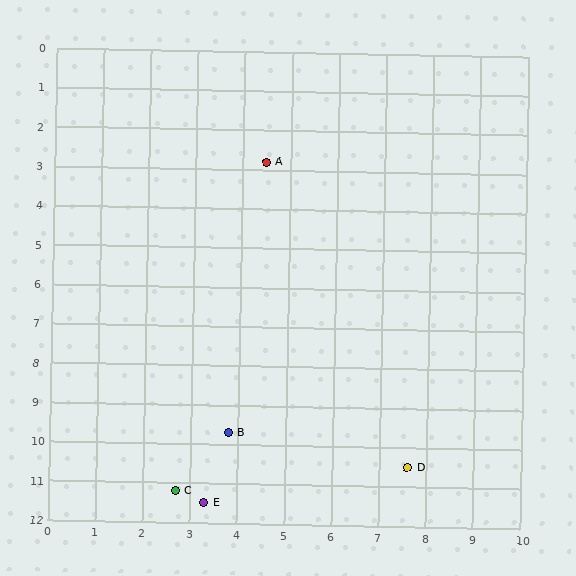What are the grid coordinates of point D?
Point D is at approximately (7.6, 10.5).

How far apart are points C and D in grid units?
Points C and D are about 4.9 grid units apart.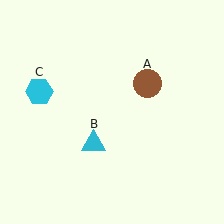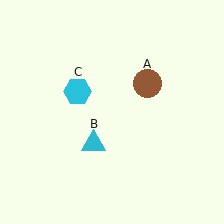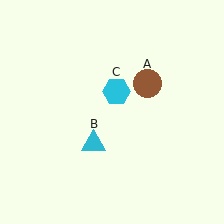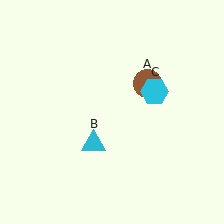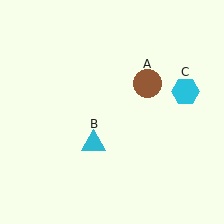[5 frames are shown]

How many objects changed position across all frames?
1 object changed position: cyan hexagon (object C).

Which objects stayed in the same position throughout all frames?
Brown circle (object A) and cyan triangle (object B) remained stationary.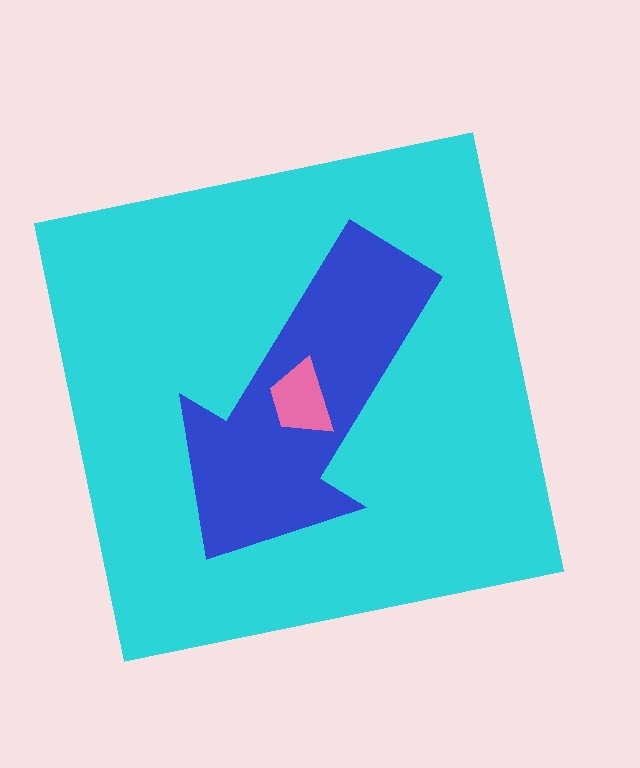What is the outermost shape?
The cyan square.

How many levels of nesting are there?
3.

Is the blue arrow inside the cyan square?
Yes.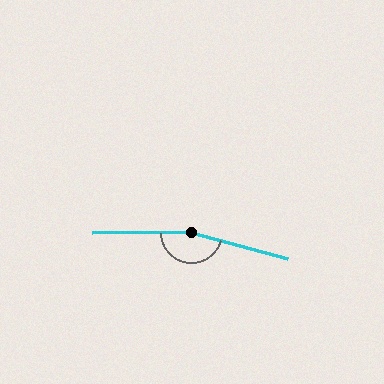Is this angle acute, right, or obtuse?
It is obtuse.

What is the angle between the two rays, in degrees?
Approximately 164 degrees.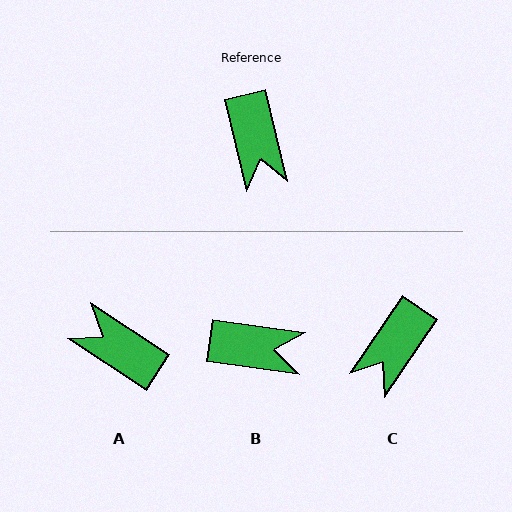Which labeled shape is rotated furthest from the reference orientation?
A, about 137 degrees away.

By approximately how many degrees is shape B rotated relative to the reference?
Approximately 68 degrees counter-clockwise.